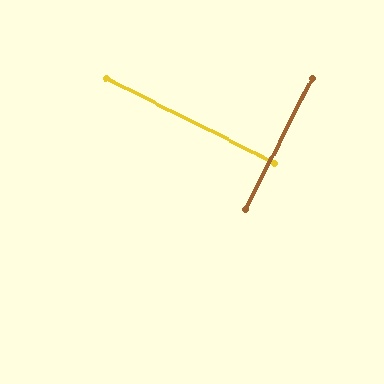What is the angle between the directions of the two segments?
Approximately 90 degrees.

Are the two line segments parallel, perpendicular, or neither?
Perpendicular — they meet at approximately 90°.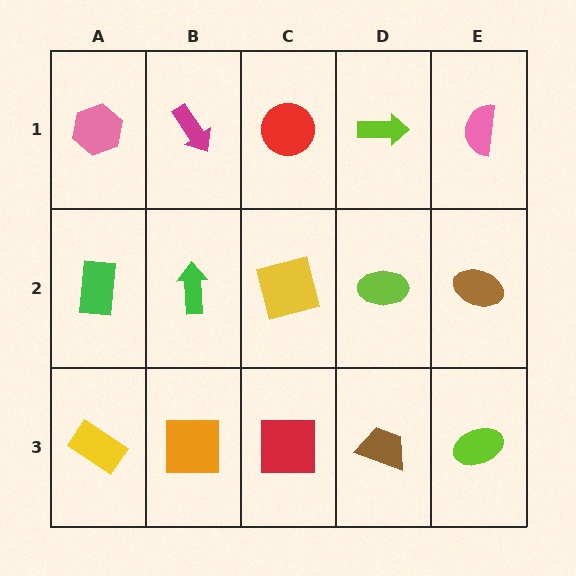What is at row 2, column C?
A yellow square.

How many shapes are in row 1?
5 shapes.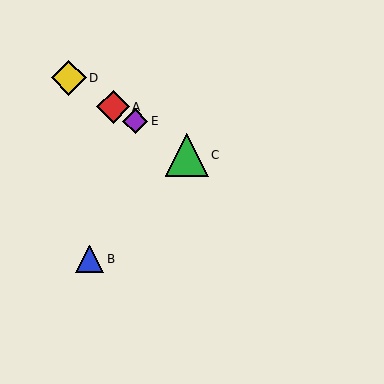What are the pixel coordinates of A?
Object A is at (113, 107).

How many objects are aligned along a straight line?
4 objects (A, C, D, E) are aligned along a straight line.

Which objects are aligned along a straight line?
Objects A, C, D, E are aligned along a straight line.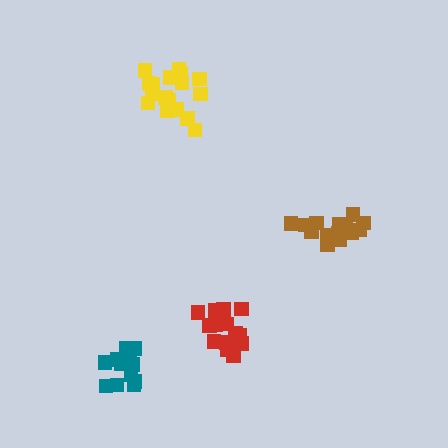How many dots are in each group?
Group 1: 18 dots, Group 2: 17 dots, Group 3: 15 dots, Group 4: 14 dots (64 total).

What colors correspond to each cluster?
The clusters are colored: yellow, red, brown, teal.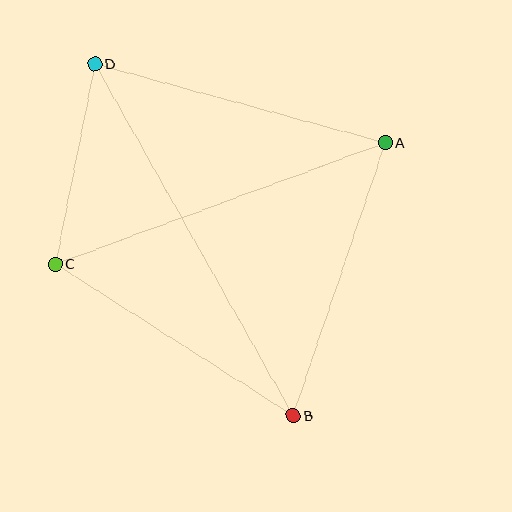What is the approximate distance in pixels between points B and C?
The distance between B and C is approximately 282 pixels.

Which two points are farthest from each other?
Points B and D are farthest from each other.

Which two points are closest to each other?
Points C and D are closest to each other.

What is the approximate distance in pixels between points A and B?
The distance between A and B is approximately 288 pixels.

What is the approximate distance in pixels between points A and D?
The distance between A and D is approximately 301 pixels.